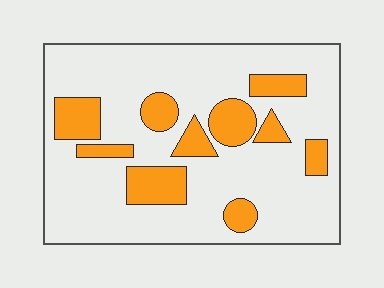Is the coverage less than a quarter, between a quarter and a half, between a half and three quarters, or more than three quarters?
Less than a quarter.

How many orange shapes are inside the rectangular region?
10.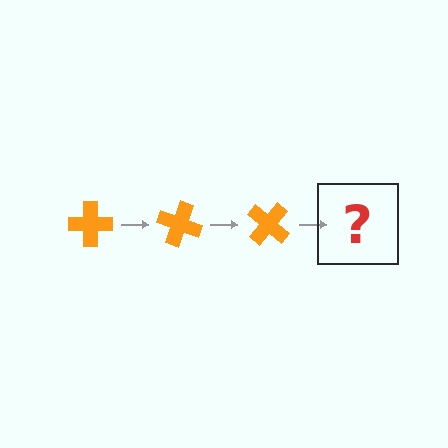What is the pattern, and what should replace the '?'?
The pattern is that the cross rotates 20 degrees each step. The '?' should be an orange cross rotated 60 degrees.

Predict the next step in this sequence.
The next step is an orange cross rotated 60 degrees.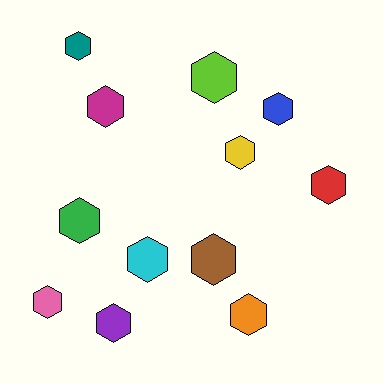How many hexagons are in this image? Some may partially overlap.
There are 12 hexagons.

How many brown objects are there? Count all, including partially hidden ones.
There is 1 brown object.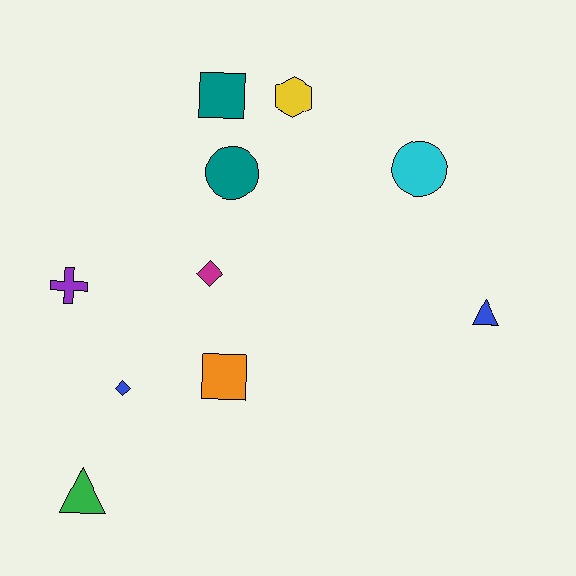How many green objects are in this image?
There is 1 green object.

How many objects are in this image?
There are 10 objects.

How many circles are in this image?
There are 2 circles.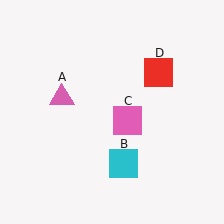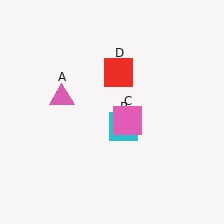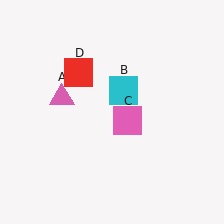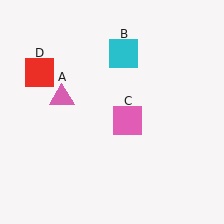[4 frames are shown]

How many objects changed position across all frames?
2 objects changed position: cyan square (object B), red square (object D).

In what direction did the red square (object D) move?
The red square (object D) moved left.